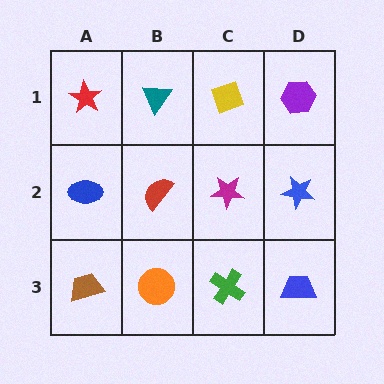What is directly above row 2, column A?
A red star.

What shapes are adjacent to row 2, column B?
A teal triangle (row 1, column B), an orange circle (row 3, column B), a blue ellipse (row 2, column A), a magenta star (row 2, column C).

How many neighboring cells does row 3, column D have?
2.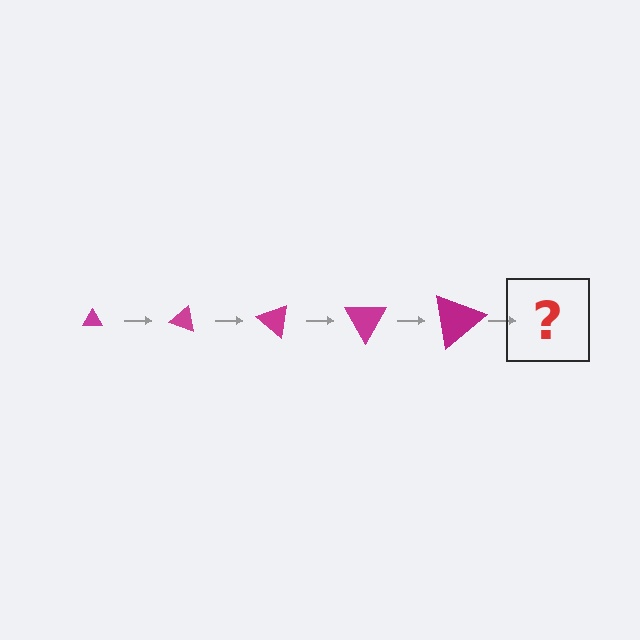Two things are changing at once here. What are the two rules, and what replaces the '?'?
The two rules are that the triangle grows larger each step and it rotates 20 degrees each step. The '?' should be a triangle, larger than the previous one and rotated 100 degrees from the start.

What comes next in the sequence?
The next element should be a triangle, larger than the previous one and rotated 100 degrees from the start.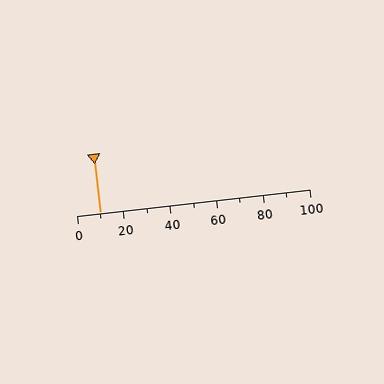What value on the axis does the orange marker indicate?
The marker indicates approximately 10.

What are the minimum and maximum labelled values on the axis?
The axis runs from 0 to 100.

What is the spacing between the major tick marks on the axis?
The major ticks are spaced 20 apart.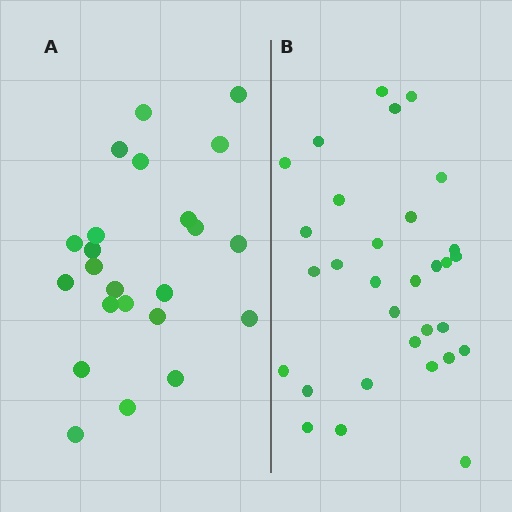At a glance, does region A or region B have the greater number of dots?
Region B (the right region) has more dots.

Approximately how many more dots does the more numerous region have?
Region B has roughly 8 or so more dots than region A.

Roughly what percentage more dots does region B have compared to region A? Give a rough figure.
About 35% more.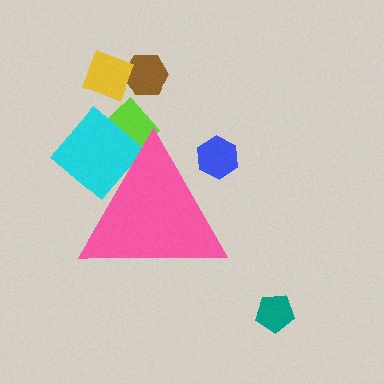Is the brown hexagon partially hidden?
No, the brown hexagon is fully visible.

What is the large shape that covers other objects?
A pink triangle.